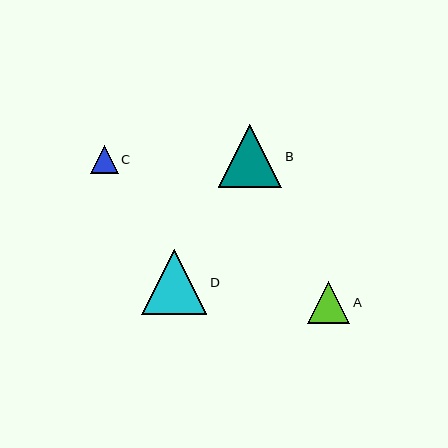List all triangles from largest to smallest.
From largest to smallest: D, B, A, C.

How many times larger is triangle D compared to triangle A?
Triangle D is approximately 1.5 times the size of triangle A.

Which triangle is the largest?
Triangle D is the largest with a size of approximately 65 pixels.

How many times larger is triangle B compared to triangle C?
Triangle B is approximately 2.3 times the size of triangle C.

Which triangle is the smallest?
Triangle C is the smallest with a size of approximately 28 pixels.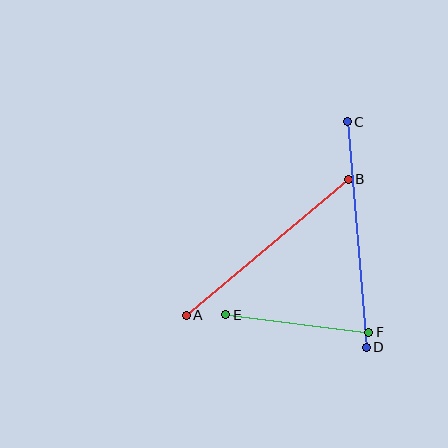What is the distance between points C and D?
The distance is approximately 226 pixels.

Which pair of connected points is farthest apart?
Points C and D are farthest apart.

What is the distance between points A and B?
The distance is approximately 212 pixels.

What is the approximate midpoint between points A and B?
The midpoint is at approximately (267, 247) pixels.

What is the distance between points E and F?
The distance is approximately 144 pixels.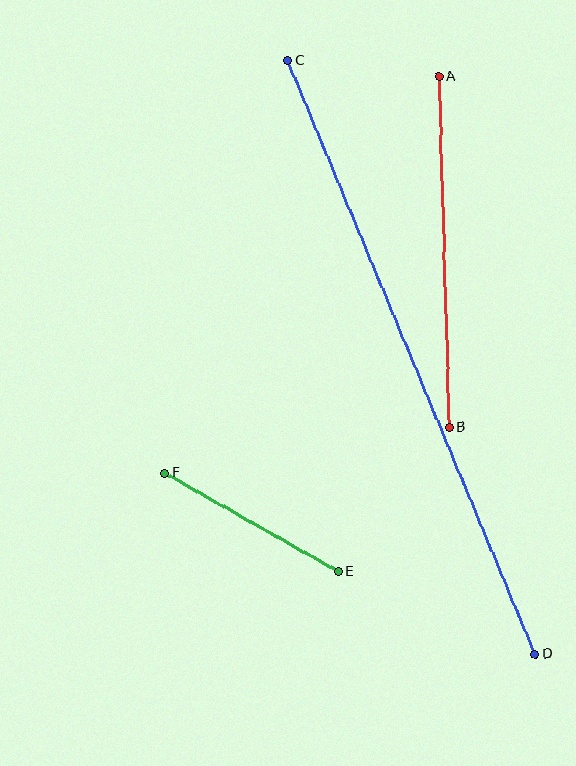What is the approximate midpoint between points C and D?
The midpoint is at approximately (411, 357) pixels.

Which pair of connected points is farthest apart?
Points C and D are farthest apart.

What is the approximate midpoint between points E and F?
The midpoint is at approximately (252, 522) pixels.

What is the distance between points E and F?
The distance is approximately 199 pixels.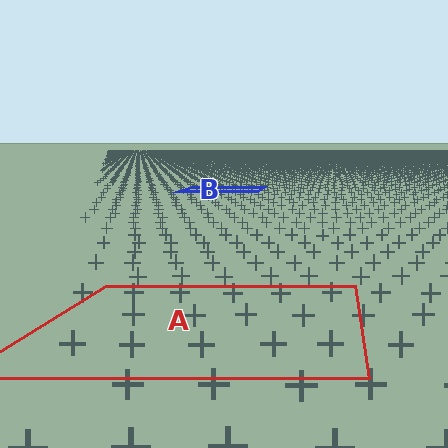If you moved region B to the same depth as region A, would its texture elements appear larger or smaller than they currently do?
They would appear larger. At a closer depth, the same texture elements are projected at a bigger on-screen size.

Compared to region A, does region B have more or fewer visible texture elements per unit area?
Region B has more texture elements per unit area — they are packed more densely because it is farther away.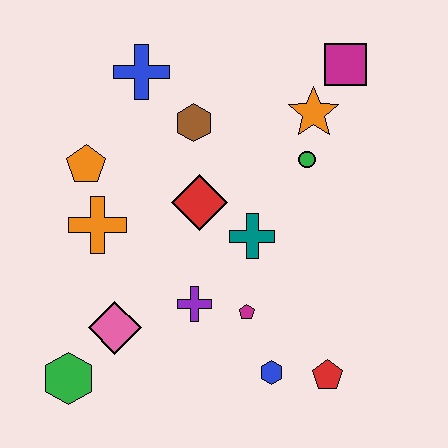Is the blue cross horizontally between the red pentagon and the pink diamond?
Yes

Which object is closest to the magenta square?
The orange star is closest to the magenta square.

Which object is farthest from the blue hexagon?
The blue cross is farthest from the blue hexagon.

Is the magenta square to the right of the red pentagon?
Yes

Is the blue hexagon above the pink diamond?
No